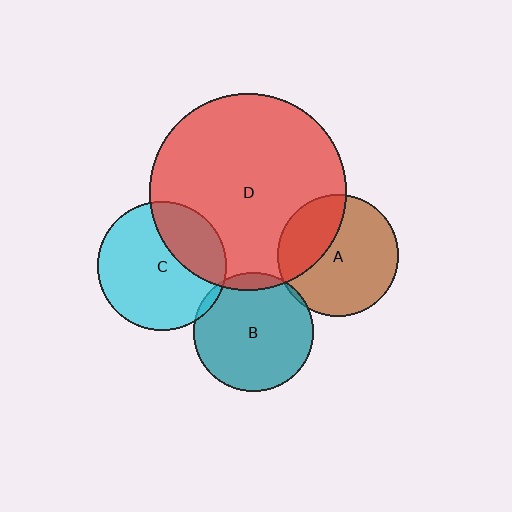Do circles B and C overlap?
Yes.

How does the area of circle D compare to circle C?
Approximately 2.3 times.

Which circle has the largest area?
Circle D (red).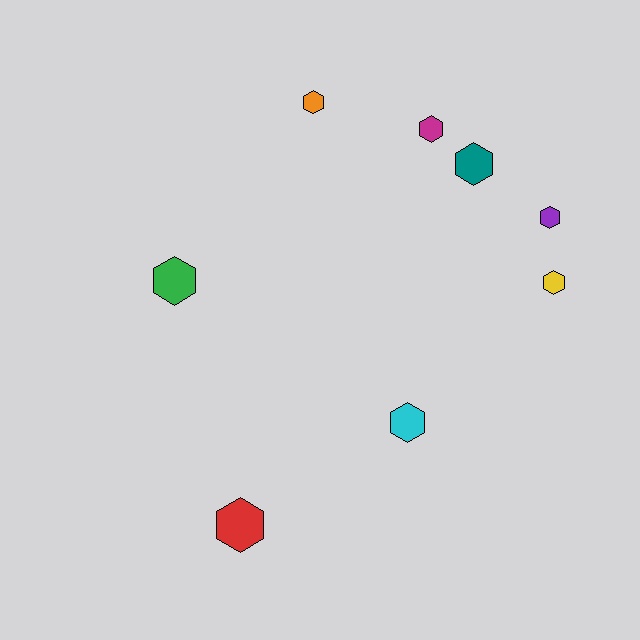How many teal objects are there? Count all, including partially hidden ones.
There is 1 teal object.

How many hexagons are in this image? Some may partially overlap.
There are 8 hexagons.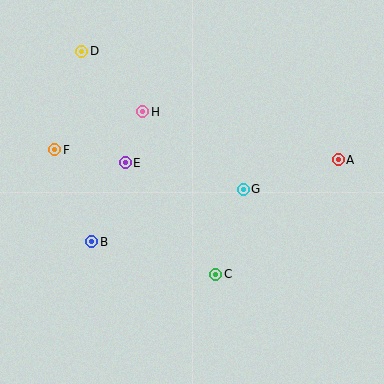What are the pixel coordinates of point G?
Point G is at (243, 189).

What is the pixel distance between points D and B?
The distance between D and B is 191 pixels.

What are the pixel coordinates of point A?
Point A is at (338, 160).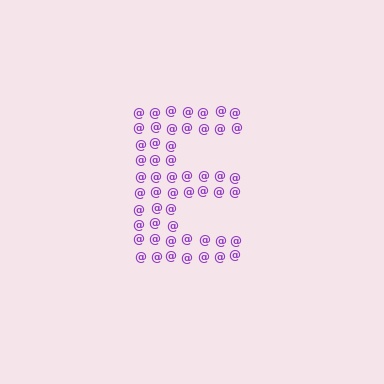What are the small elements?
The small elements are at signs.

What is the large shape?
The large shape is the letter E.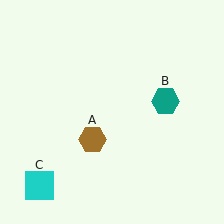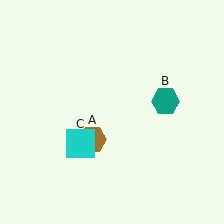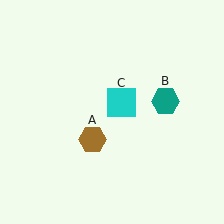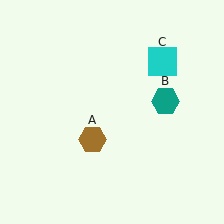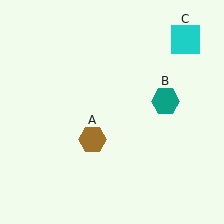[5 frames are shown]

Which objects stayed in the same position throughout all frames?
Brown hexagon (object A) and teal hexagon (object B) remained stationary.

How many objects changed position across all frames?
1 object changed position: cyan square (object C).